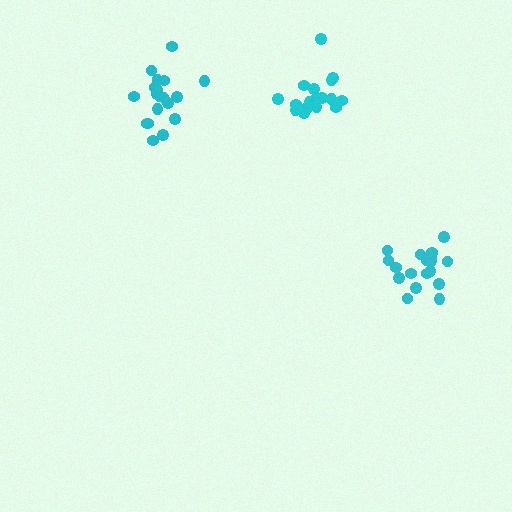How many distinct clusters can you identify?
There are 3 distinct clusters.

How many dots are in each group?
Group 1: 18 dots, Group 2: 19 dots, Group 3: 17 dots (54 total).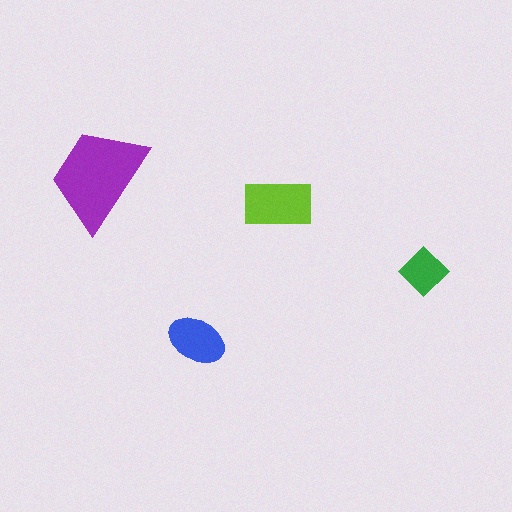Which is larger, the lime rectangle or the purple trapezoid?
The purple trapezoid.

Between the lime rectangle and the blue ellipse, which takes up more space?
The lime rectangle.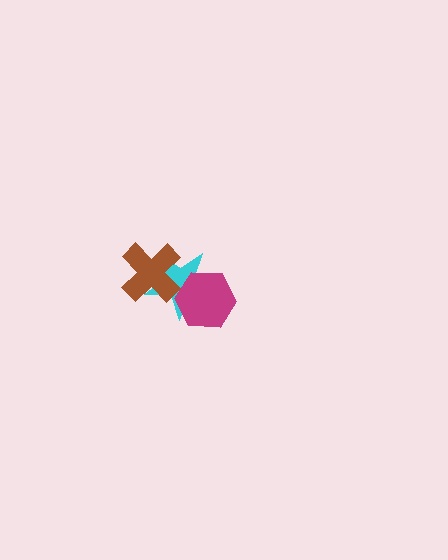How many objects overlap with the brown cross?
1 object overlaps with the brown cross.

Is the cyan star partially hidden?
Yes, it is partially covered by another shape.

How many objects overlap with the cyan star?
2 objects overlap with the cyan star.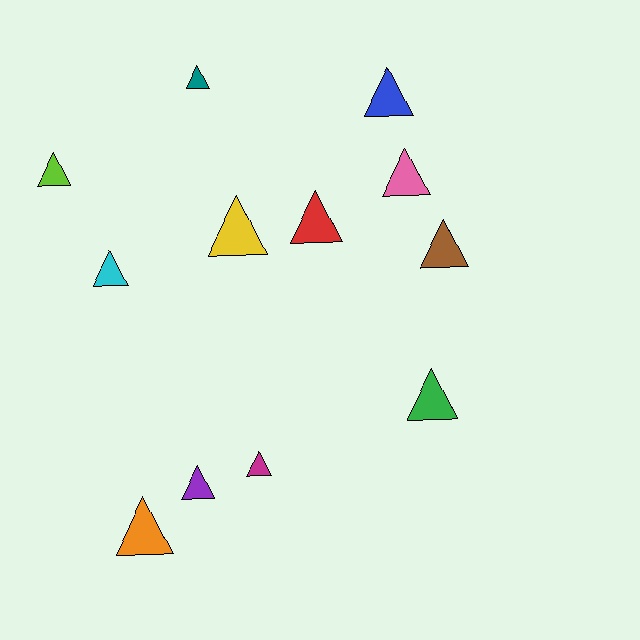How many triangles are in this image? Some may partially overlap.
There are 12 triangles.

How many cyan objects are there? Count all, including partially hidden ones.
There is 1 cyan object.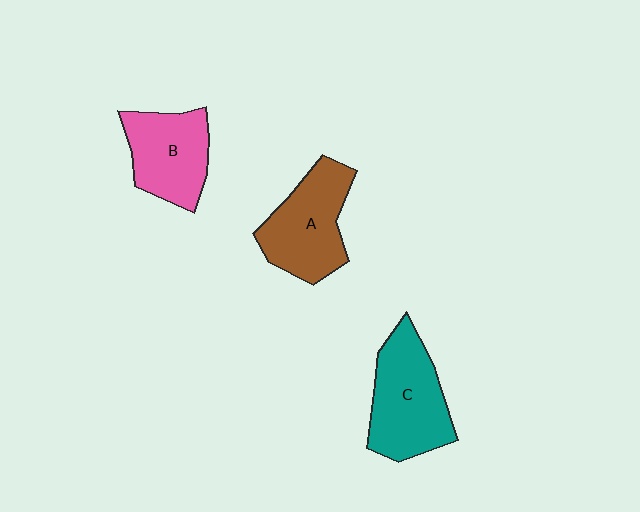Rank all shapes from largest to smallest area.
From largest to smallest: C (teal), A (brown), B (pink).